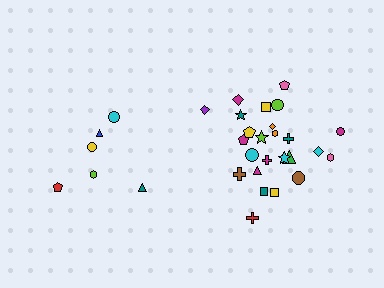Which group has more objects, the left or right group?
The right group.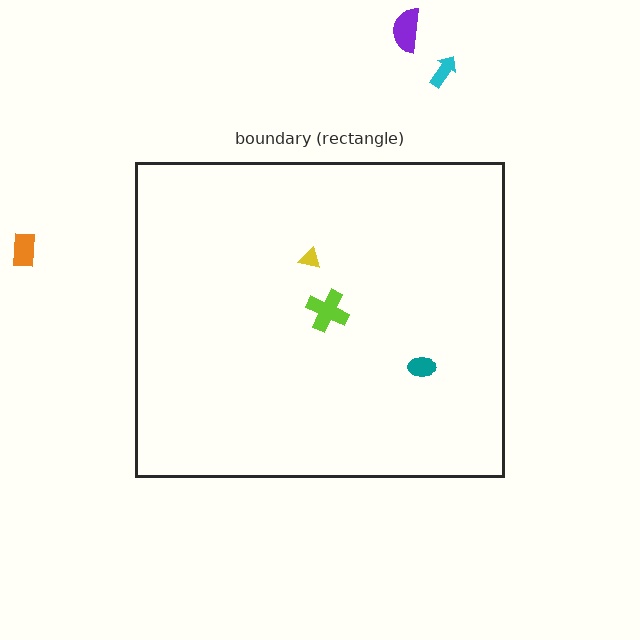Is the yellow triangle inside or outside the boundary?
Inside.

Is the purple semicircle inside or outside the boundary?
Outside.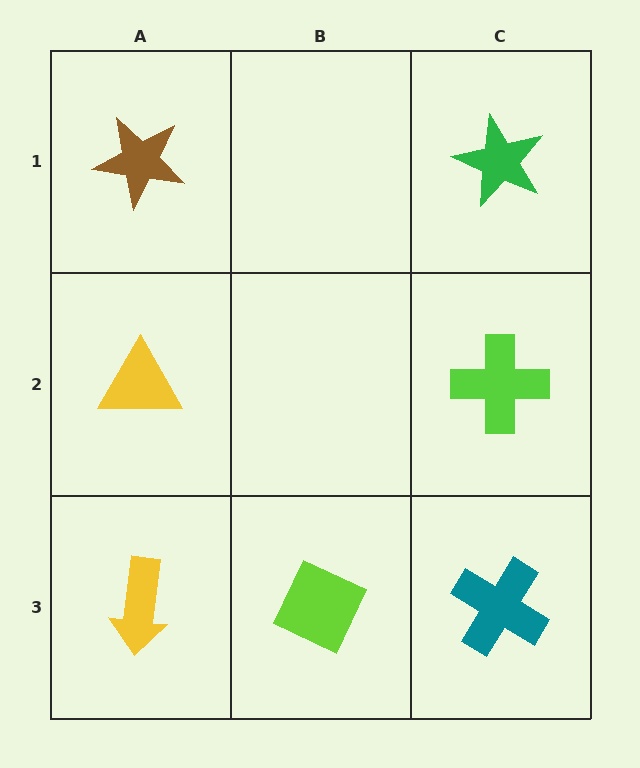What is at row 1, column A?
A brown star.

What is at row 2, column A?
A yellow triangle.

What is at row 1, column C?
A green star.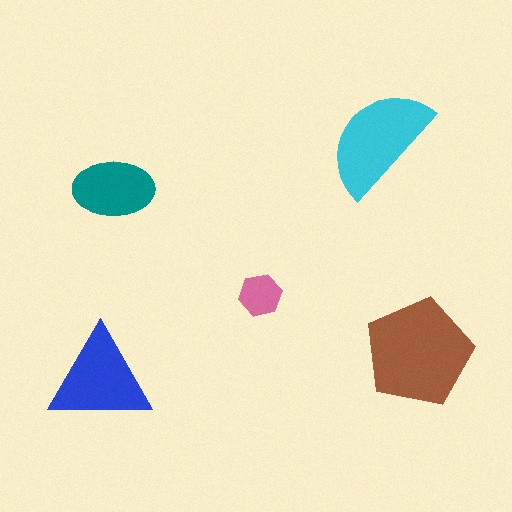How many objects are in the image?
There are 5 objects in the image.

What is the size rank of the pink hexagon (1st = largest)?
5th.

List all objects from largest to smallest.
The brown pentagon, the cyan semicircle, the blue triangle, the teal ellipse, the pink hexagon.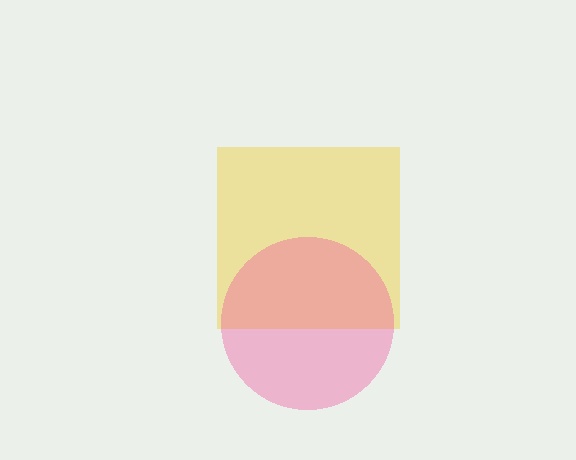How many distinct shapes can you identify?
There are 2 distinct shapes: a yellow square, a pink circle.